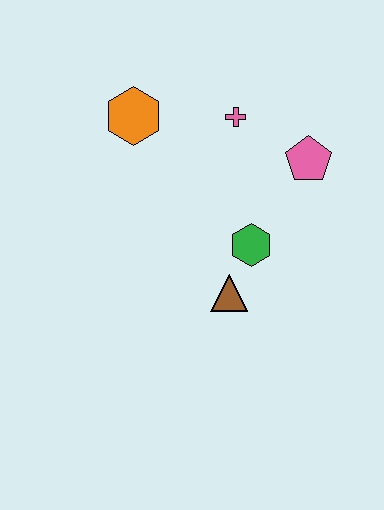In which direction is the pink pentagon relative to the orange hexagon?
The pink pentagon is to the right of the orange hexagon.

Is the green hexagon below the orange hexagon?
Yes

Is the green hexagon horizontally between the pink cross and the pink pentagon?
Yes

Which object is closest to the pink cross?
The pink pentagon is closest to the pink cross.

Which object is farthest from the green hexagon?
The orange hexagon is farthest from the green hexagon.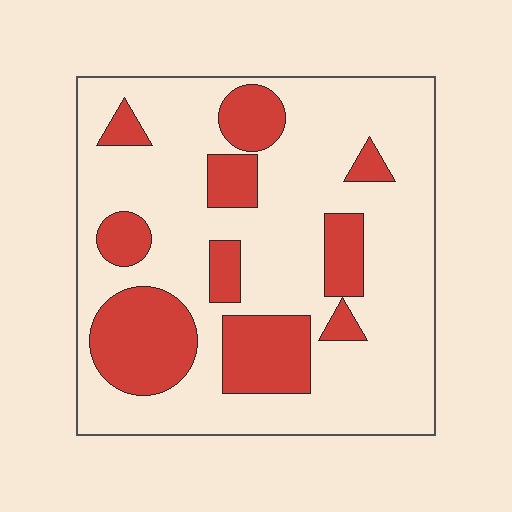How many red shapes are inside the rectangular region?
10.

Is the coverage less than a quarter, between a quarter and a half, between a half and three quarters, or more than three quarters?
Between a quarter and a half.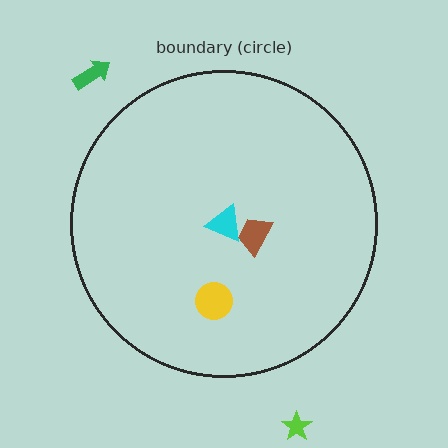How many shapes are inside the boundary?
3 inside, 2 outside.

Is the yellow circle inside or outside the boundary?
Inside.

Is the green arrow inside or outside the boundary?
Outside.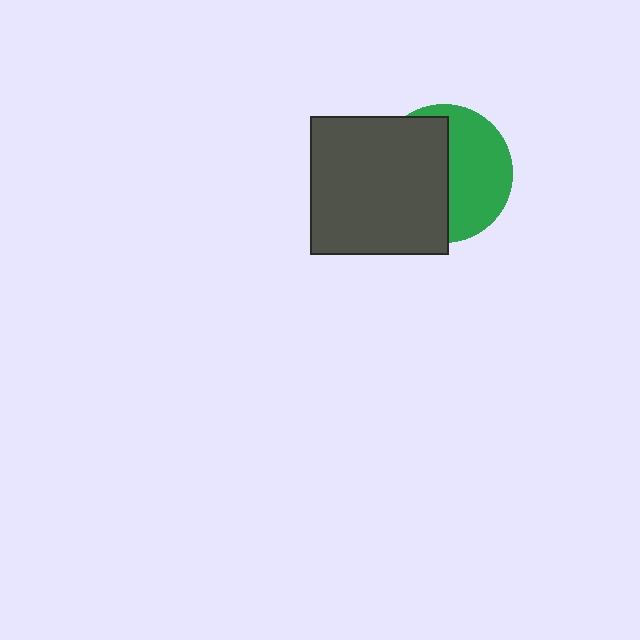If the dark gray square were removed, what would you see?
You would see the complete green circle.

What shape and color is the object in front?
The object in front is a dark gray square.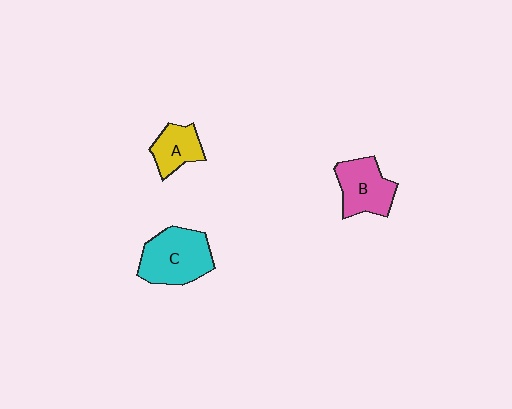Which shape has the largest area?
Shape C (cyan).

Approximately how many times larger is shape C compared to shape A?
Approximately 1.8 times.